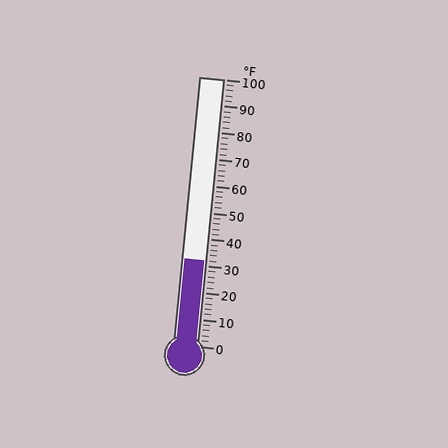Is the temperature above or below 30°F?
The temperature is above 30°F.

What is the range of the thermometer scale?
The thermometer scale ranges from 0°F to 100°F.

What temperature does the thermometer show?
The thermometer shows approximately 32°F.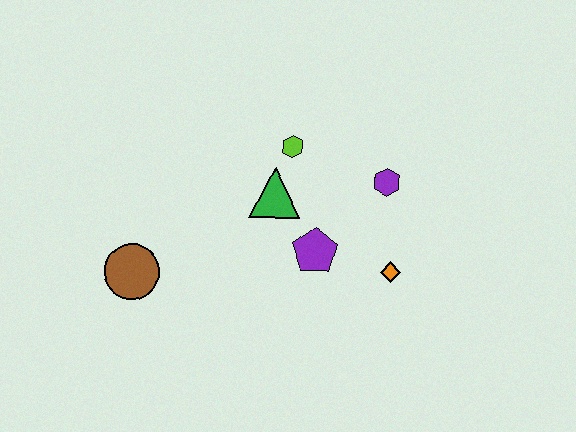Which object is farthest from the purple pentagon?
The brown circle is farthest from the purple pentagon.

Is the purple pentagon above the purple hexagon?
No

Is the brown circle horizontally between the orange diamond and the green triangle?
No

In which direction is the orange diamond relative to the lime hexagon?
The orange diamond is below the lime hexagon.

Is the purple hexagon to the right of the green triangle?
Yes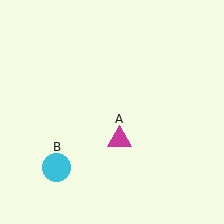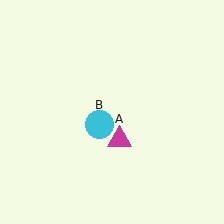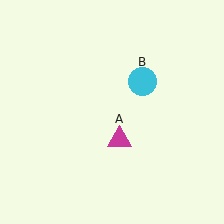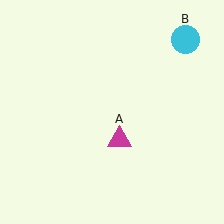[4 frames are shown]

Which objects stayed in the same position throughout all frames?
Magenta triangle (object A) remained stationary.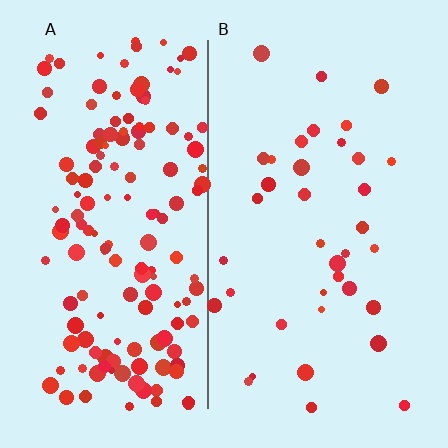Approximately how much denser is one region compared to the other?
Approximately 4.0× — region A over region B.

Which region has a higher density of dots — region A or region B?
A (the left).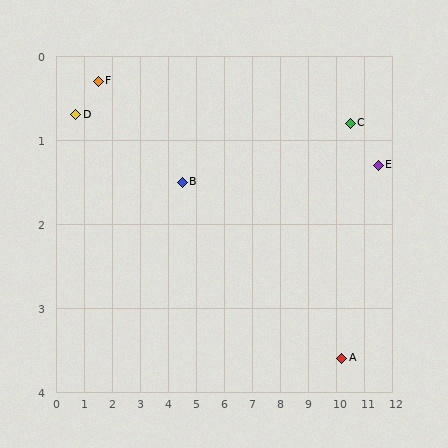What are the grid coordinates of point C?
Point C is at approximately (10.5, 0.8).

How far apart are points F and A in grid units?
Points F and A are about 9.3 grid units apart.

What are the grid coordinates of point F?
Point F is at approximately (1.5, 0.3).